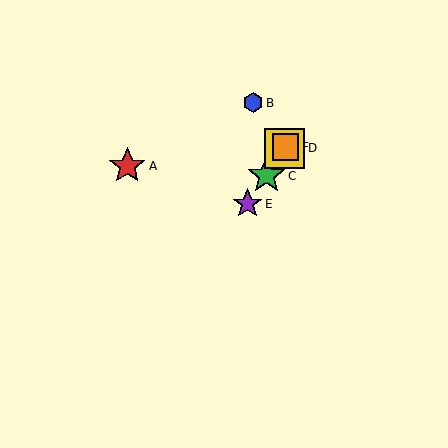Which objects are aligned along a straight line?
Objects C, D, E, F are aligned along a straight line.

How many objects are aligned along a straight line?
4 objects (C, D, E, F) are aligned along a straight line.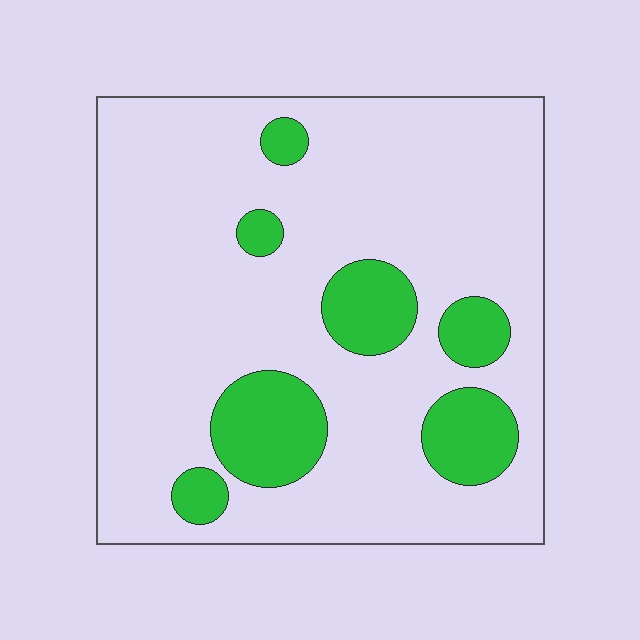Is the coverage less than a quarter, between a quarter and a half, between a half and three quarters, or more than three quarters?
Less than a quarter.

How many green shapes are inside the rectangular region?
7.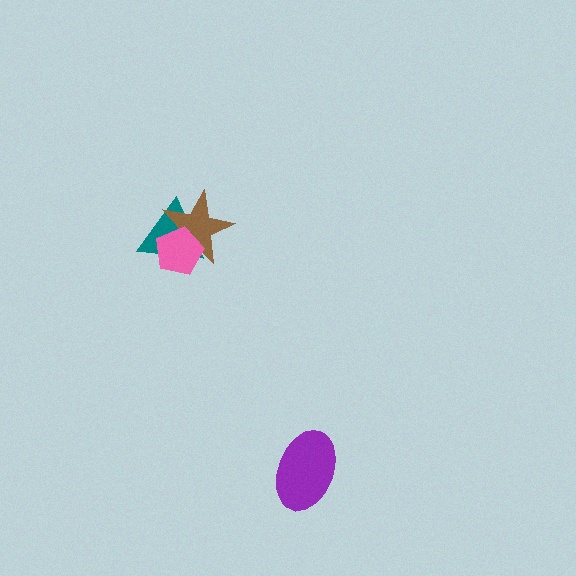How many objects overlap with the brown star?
2 objects overlap with the brown star.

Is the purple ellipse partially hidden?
No, no other shape covers it.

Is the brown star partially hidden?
Yes, it is partially covered by another shape.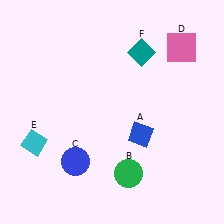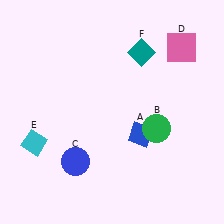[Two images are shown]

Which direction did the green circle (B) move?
The green circle (B) moved up.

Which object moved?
The green circle (B) moved up.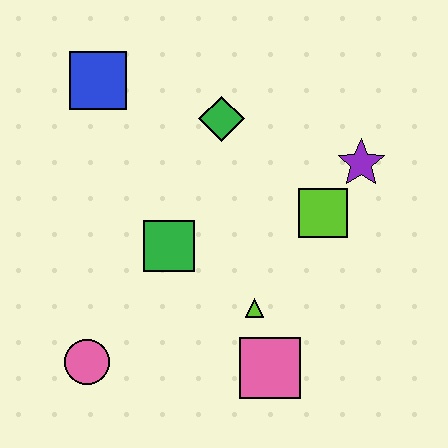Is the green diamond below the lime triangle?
No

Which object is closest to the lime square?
The purple star is closest to the lime square.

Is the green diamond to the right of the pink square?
No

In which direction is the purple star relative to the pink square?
The purple star is above the pink square.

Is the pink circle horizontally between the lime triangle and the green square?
No